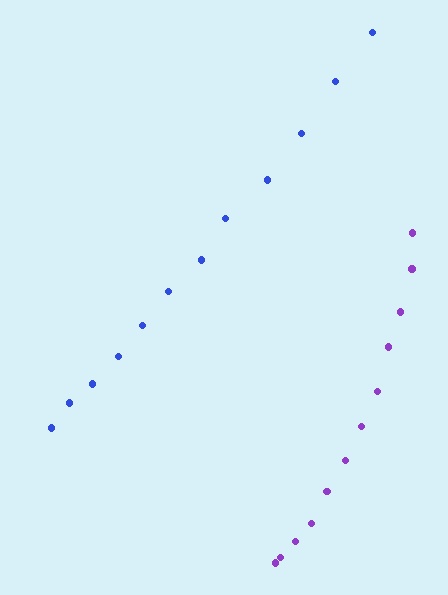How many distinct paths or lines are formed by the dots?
There are 2 distinct paths.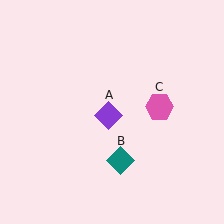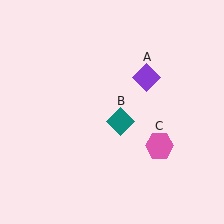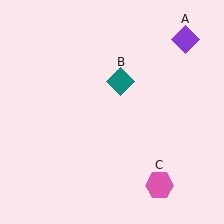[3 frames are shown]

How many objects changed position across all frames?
3 objects changed position: purple diamond (object A), teal diamond (object B), pink hexagon (object C).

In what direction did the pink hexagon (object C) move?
The pink hexagon (object C) moved down.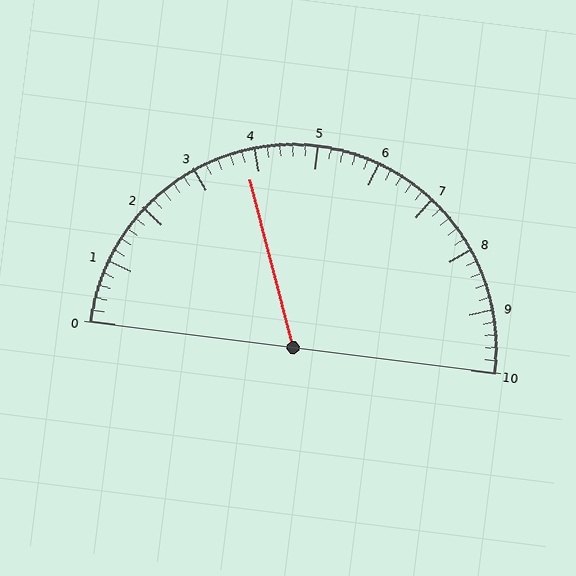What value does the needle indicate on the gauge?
The needle indicates approximately 3.8.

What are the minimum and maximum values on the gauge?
The gauge ranges from 0 to 10.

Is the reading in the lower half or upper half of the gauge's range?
The reading is in the lower half of the range (0 to 10).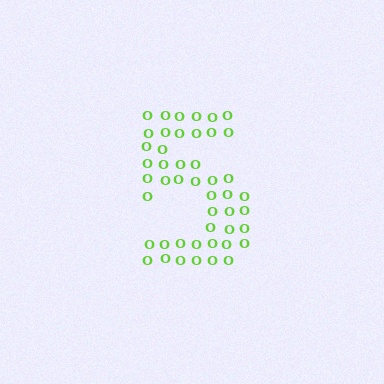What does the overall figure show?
The overall figure shows the digit 5.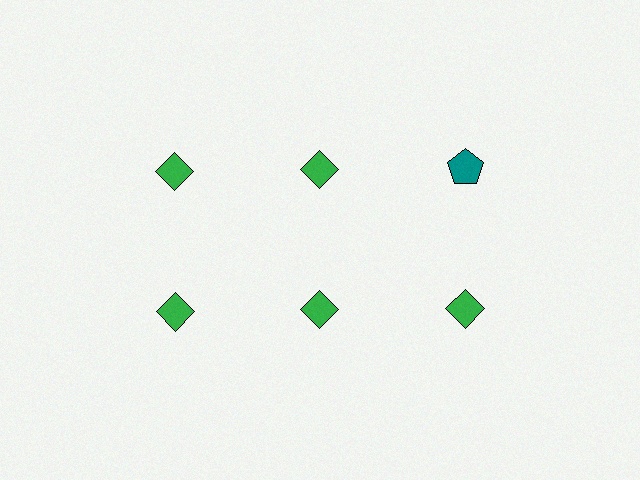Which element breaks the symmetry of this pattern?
The teal pentagon in the top row, center column breaks the symmetry. All other shapes are green diamonds.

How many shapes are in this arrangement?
There are 6 shapes arranged in a grid pattern.